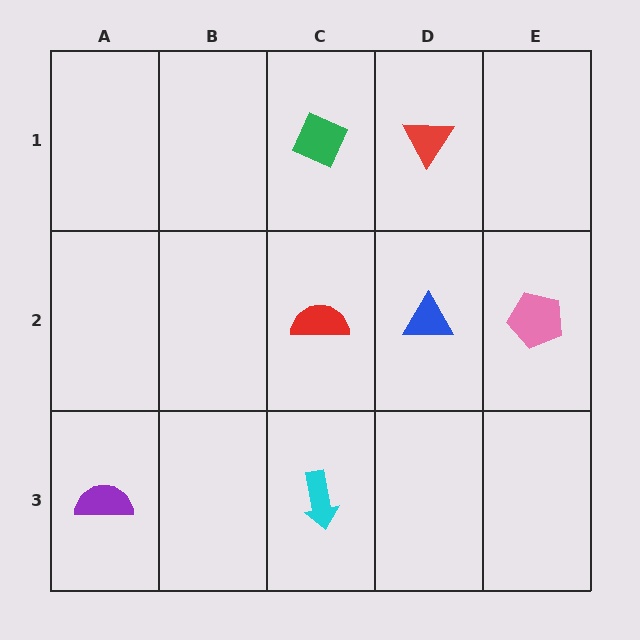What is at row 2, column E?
A pink pentagon.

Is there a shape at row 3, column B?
No, that cell is empty.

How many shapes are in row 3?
2 shapes.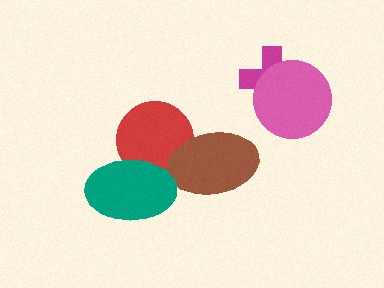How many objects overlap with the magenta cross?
1 object overlaps with the magenta cross.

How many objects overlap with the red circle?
2 objects overlap with the red circle.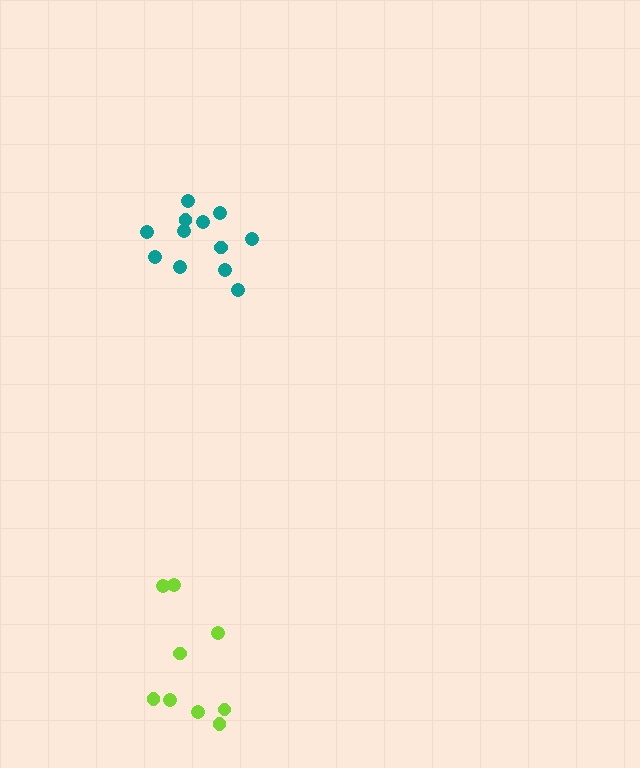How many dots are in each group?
Group 1: 12 dots, Group 2: 9 dots (21 total).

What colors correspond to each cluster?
The clusters are colored: teal, lime.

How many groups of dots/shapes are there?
There are 2 groups.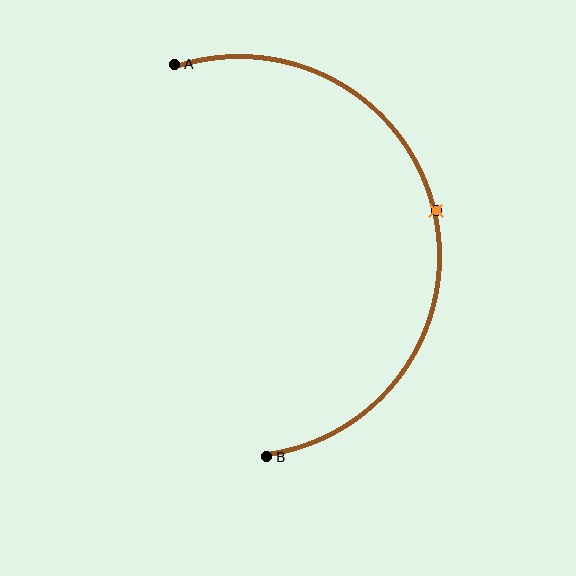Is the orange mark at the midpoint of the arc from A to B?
Yes. The orange mark lies on the arc at equal arc-length from both A and B — it is the arc midpoint.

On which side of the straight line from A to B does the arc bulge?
The arc bulges to the right of the straight line connecting A and B.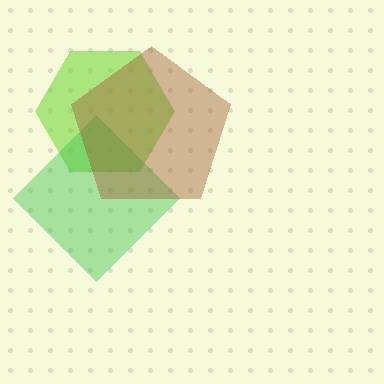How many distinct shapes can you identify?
There are 3 distinct shapes: a lime hexagon, a green diamond, a brown pentagon.